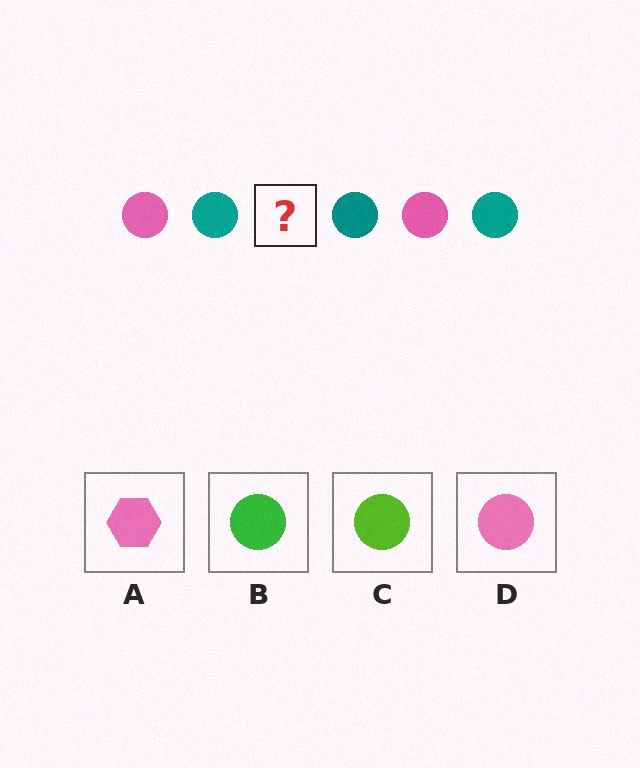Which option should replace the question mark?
Option D.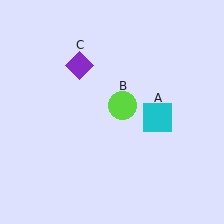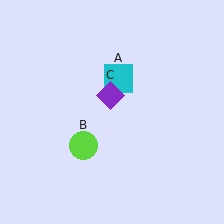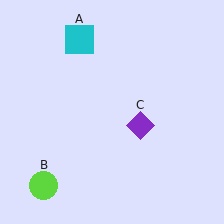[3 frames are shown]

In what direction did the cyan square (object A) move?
The cyan square (object A) moved up and to the left.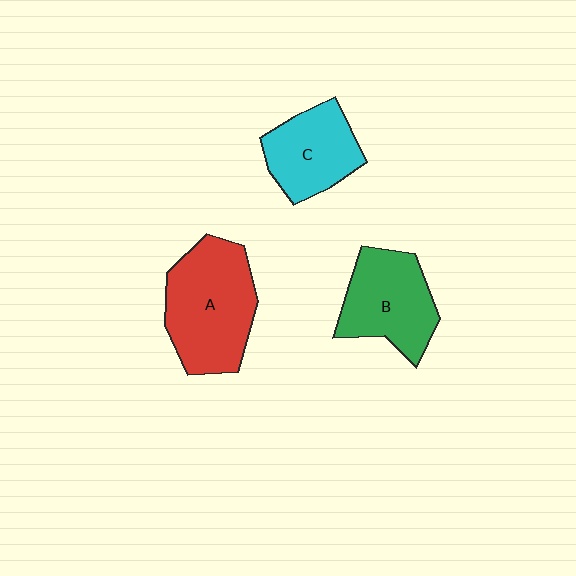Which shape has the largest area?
Shape A (red).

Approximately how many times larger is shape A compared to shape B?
Approximately 1.3 times.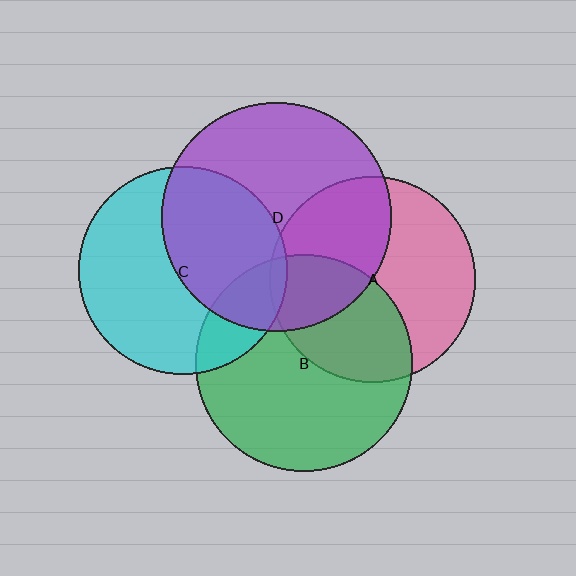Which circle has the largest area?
Circle D (purple).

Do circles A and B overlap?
Yes.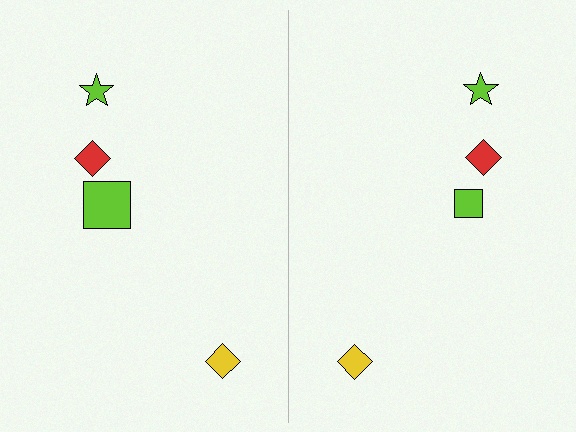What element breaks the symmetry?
The lime square on the right side has a different size than its mirror counterpart.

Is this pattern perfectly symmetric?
No, the pattern is not perfectly symmetric. The lime square on the right side has a different size than its mirror counterpart.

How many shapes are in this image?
There are 8 shapes in this image.